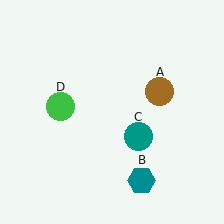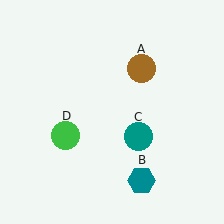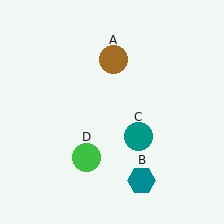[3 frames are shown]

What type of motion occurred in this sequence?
The brown circle (object A), green circle (object D) rotated counterclockwise around the center of the scene.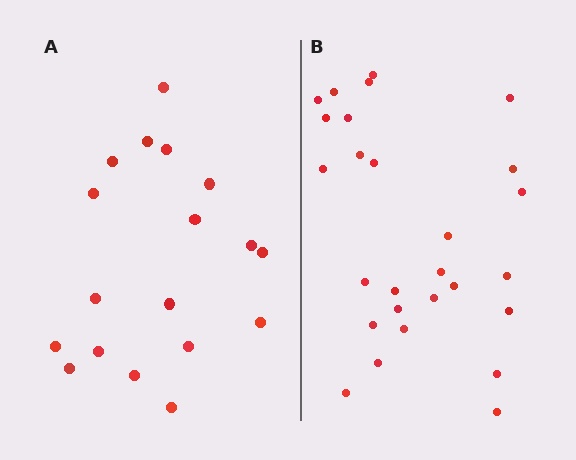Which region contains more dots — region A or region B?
Region B (the right region) has more dots.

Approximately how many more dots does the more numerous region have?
Region B has roughly 8 or so more dots than region A.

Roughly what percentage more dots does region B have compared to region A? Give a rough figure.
About 50% more.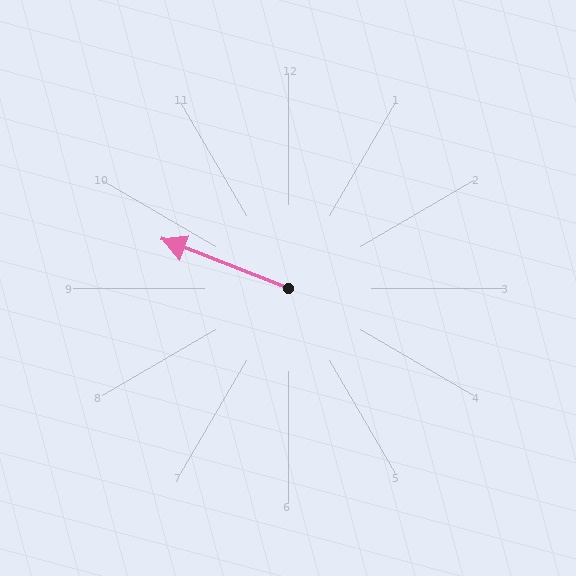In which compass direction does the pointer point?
West.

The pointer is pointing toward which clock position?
Roughly 10 o'clock.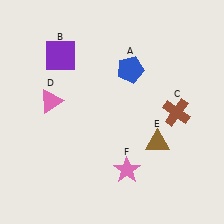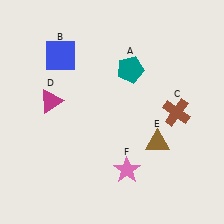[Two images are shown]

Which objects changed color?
A changed from blue to teal. B changed from purple to blue. D changed from pink to magenta.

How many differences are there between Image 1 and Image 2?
There are 3 differences between the two images.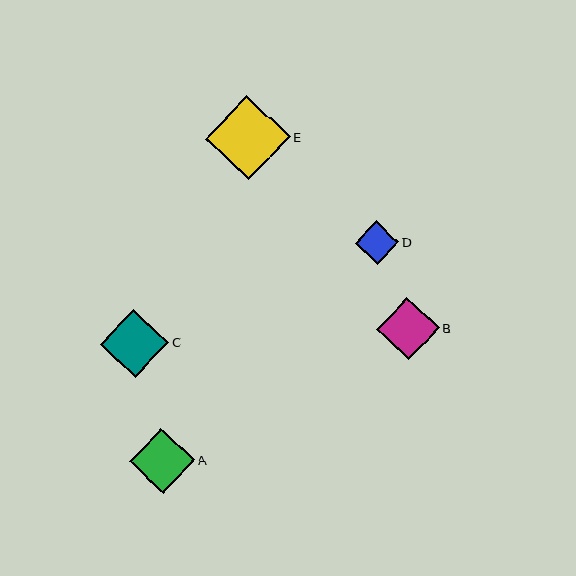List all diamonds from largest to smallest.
From largest to smallest: E, C, A, B, D.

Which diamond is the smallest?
Diamond D is the smallest with a size of approximately 44 pixels.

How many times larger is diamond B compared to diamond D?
Diamond B is approximately 1.4 times the size of diamond D.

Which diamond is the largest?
Diamond E is the largest with a size of approximately 84 pixels.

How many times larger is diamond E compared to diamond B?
Diamond E is approximately 1.3 times the size of diamond B.